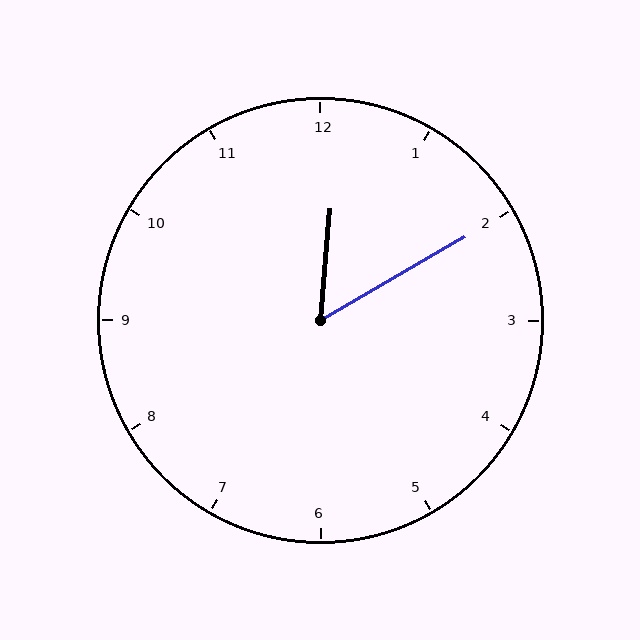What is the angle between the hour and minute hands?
Approximately 55 degrees.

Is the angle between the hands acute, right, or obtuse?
It is acute.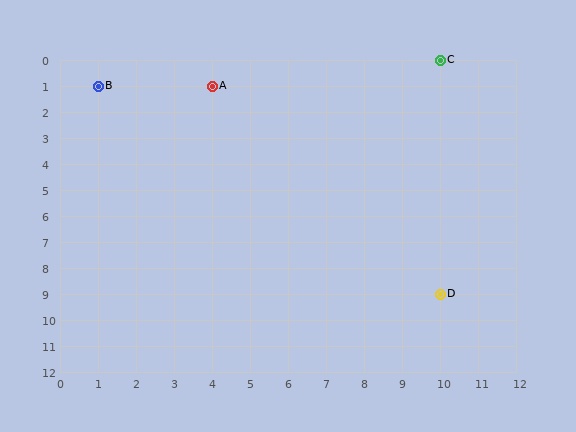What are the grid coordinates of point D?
Point D is at grid coordinates (10, 9).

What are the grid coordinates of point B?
Point B is at grid coordinates (1, 1).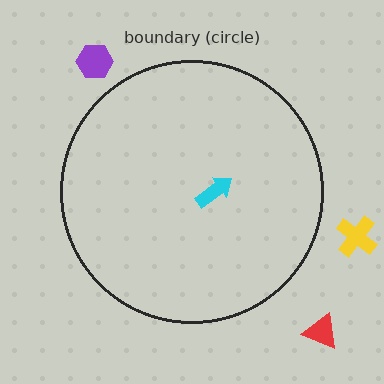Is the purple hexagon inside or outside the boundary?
Outside.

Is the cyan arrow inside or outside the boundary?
Inside.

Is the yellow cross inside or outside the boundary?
Outside.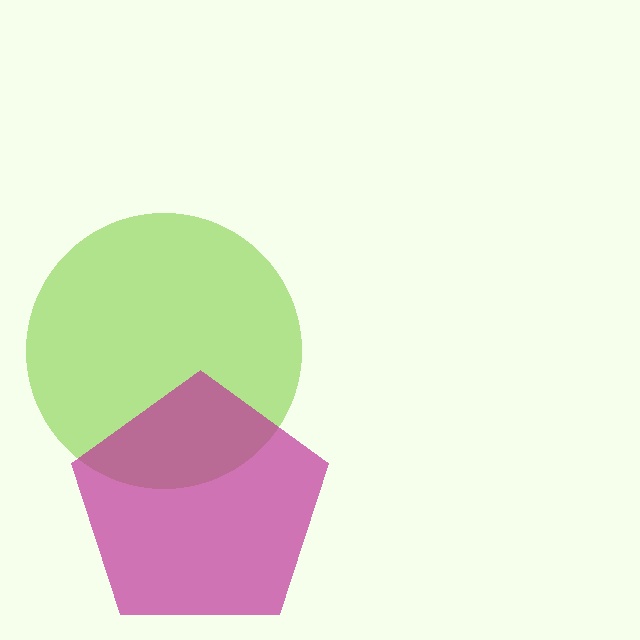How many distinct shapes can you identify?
There are 2 distinct shapes: a lime circle, a magenta pentagon.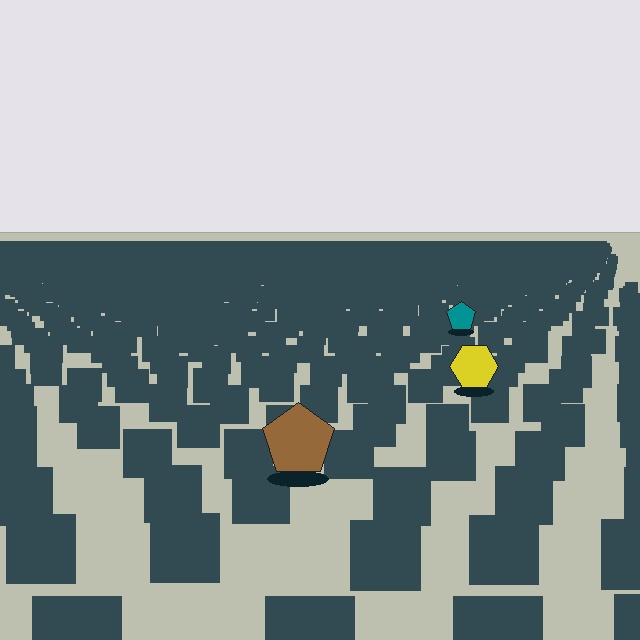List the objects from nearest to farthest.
From nearest to farthest: the brown pentagon, the yellow hexagon, the teal pentagon.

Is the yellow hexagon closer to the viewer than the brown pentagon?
No. The brown pentagon is closer — you can tell from the texture gradient: the ground texture is coarser near it.